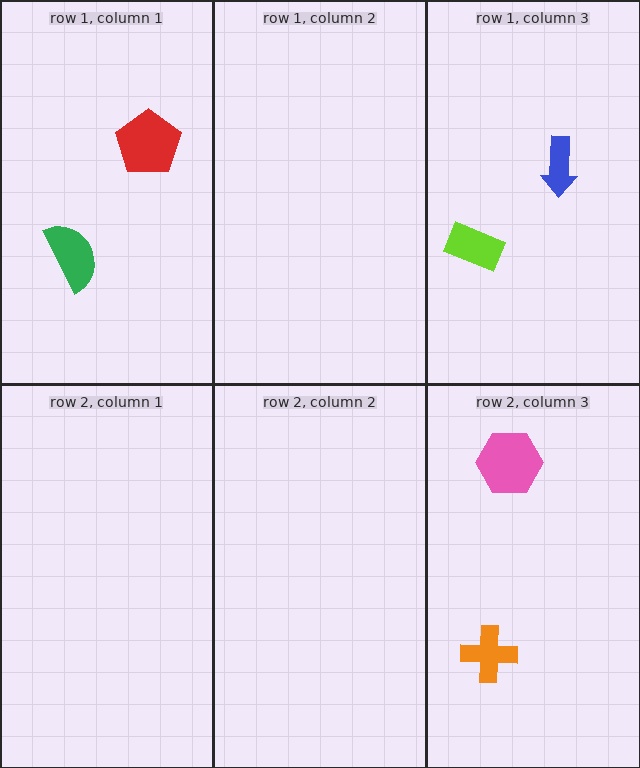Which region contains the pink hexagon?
The row 2, column 3 region.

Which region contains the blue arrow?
The row 1, column 3 region.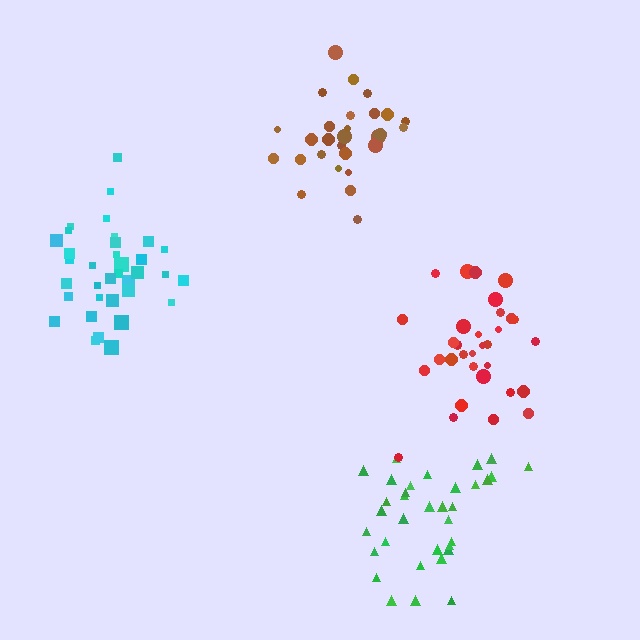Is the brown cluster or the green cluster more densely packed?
Brown.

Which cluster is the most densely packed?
Red.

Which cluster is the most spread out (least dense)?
Green.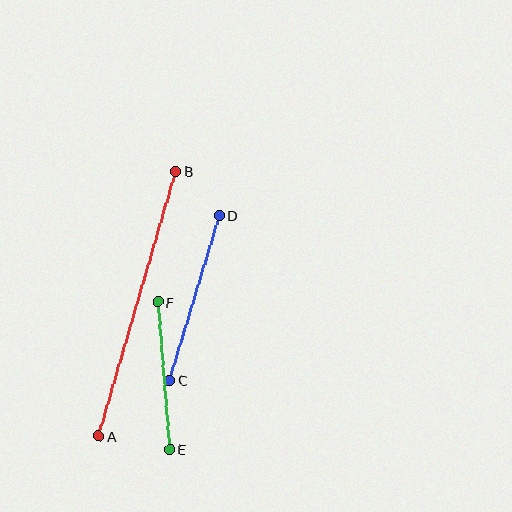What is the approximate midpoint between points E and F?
The midpoint is at approximately (164, 376) pixels.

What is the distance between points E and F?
The distance is approximately 148 pixels.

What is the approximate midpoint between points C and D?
The midpoint is at approximately (194, 298) pixels.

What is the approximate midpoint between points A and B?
The midpoint is at approximately (137, 304) pixels.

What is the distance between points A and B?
The distance is approximately 276 pixels.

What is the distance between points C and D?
The distance is approximately 172 pixels.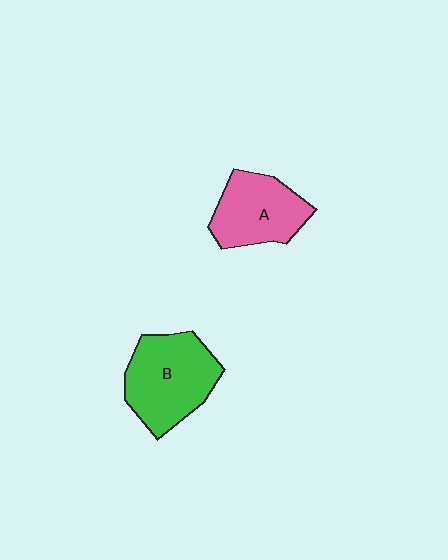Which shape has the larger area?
Shape B (green).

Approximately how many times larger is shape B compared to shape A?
Approximately 1.3 times.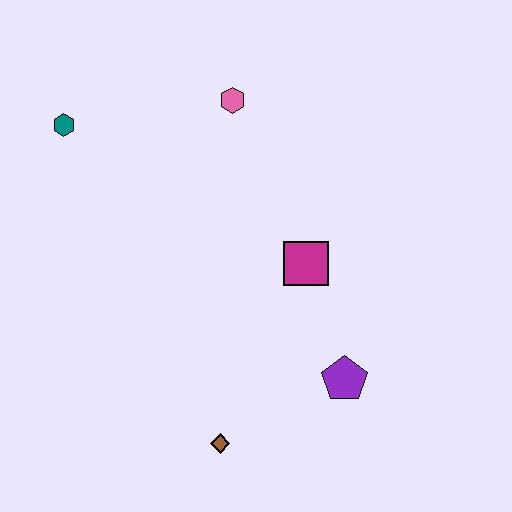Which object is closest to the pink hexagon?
The teal hexagon is closest to the pink hexagon.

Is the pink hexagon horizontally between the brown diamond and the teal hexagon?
No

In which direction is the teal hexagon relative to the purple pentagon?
The teal hexagon is to the left of the purple pentagon.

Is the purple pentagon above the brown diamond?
Yes